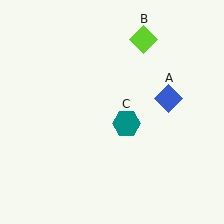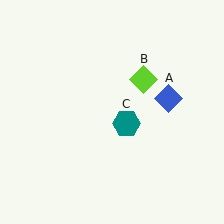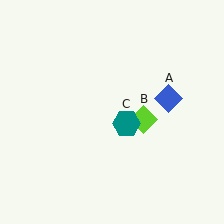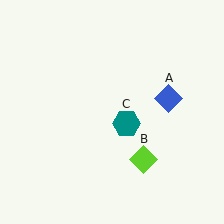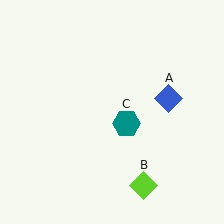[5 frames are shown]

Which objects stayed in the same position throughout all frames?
Blue diamond (object A) and teal hexagon (object C) remained stationary.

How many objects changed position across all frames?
1 object changed position: lime diamond (object B).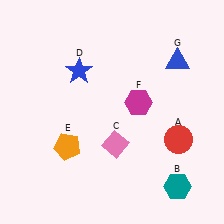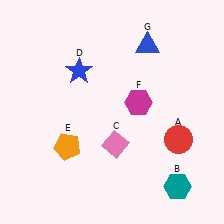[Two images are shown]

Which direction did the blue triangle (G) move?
The blue triangle (G) moved left.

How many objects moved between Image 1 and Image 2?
1 object moved between the two images.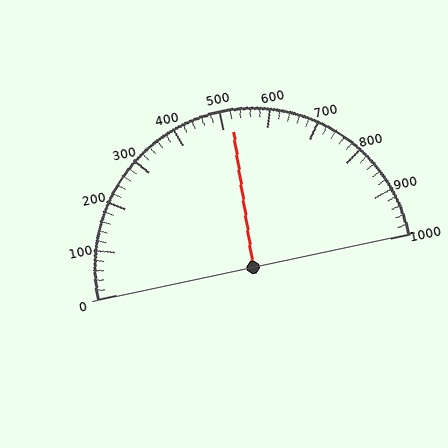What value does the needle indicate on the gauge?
The needle indicates approximately 520.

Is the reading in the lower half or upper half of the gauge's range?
The reading is in the upper half of the range (0 to 1000).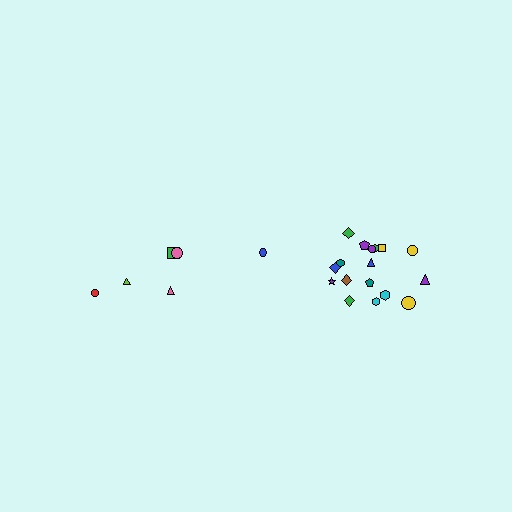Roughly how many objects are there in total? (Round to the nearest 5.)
Roughly 25 objects in total.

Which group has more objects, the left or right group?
The right group.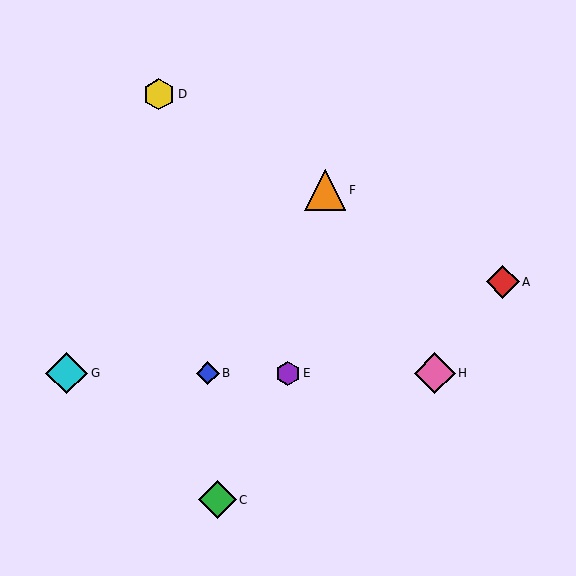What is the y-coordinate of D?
Object D is at y≈94.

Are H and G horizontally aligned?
Yes, both are at y≈373.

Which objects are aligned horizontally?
Objects B, E, G, H are aligned horizontally.